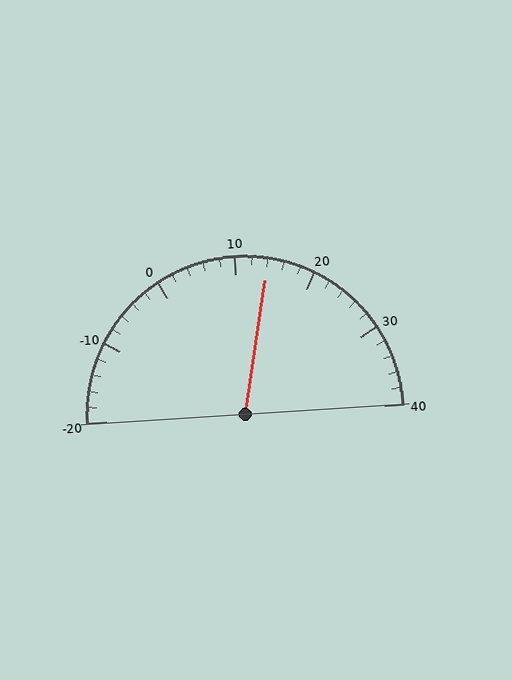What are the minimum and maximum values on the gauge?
The gauge ranges from -20 to 40.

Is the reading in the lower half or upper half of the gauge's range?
The reading is in the upper half of the range (-20 to 40).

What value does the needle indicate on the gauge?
The needle indicates approximately 14.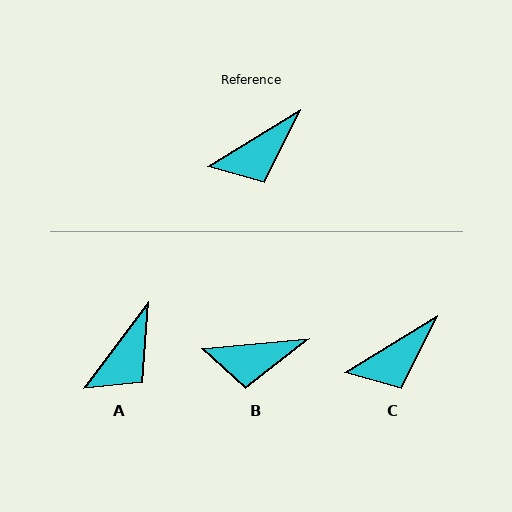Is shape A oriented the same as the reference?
No, it is off by about 22 degrees.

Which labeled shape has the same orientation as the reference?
C.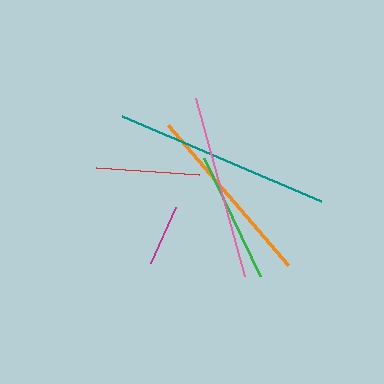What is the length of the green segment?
The green segment is approximately 131 pixels long.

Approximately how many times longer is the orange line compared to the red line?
The orange line is approximately 1.8 times the length of the red line.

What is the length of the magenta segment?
The magenta segment is approximately 61 pixels long.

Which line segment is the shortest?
The magenta line is the shortest at approximately 61 pixels.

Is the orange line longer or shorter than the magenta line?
The orange line is longer than the magenta line.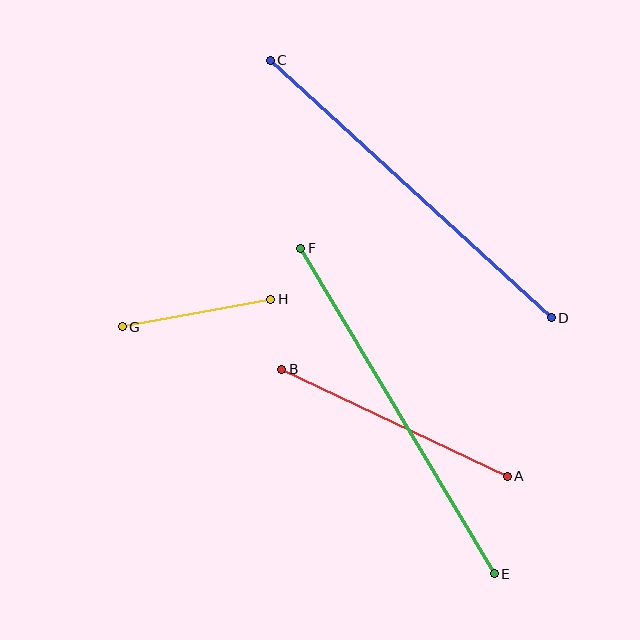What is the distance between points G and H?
The distance is approximately 151 pixels.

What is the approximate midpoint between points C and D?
The midpoint is at approximately (411, 189) pixels.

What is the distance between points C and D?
The distance is approximately 381 pixels.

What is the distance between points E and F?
The distance is approximately 378 pixels.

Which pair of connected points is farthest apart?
Points C and D are farthest apart.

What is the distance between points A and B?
The distance is approximately 250 pixels.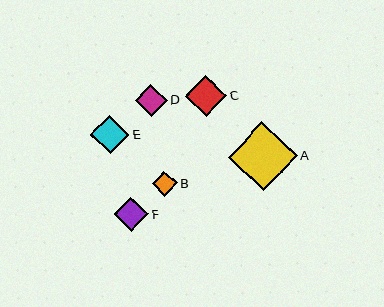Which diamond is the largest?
Diamond A is the largest with a size of approximately 68 pixels.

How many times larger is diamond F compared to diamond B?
Diamond F is approximately 1.4 times the size of diamond B.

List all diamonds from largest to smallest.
From largest to smallest: A, C, E, F, D, B.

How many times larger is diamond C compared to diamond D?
Diamond C is approximately 1.3 times the size of diamond D.